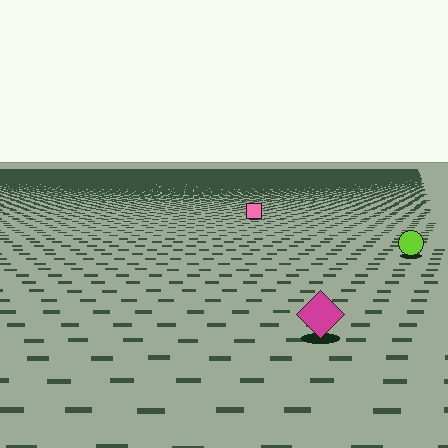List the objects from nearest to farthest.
From nearest to farthest: the magenta diamond, the lime circle, the pink square.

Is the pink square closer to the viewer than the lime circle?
No. The lime circle is closer — you can tell from the texture gradient: the ground texture is coarser near it.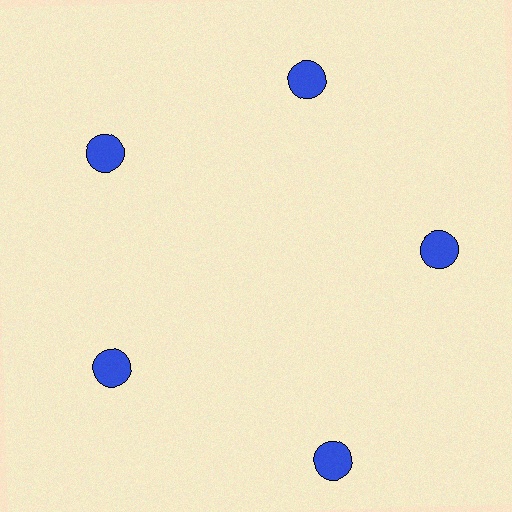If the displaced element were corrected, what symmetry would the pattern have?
It would have 5-fold rotational symmetry — the pattern would map onto itself every 72 degrees.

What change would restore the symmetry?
The symmetry would be restored by moving it inward, back onto the ring so that all 5 circles sit at equal angles and equal distance from the center.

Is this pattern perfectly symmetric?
No. The 5 blue circles are arranged in a ring, but one element near the 5 o'clock position is pushed outward from the center, breaking the 5-fold rotational symmetry.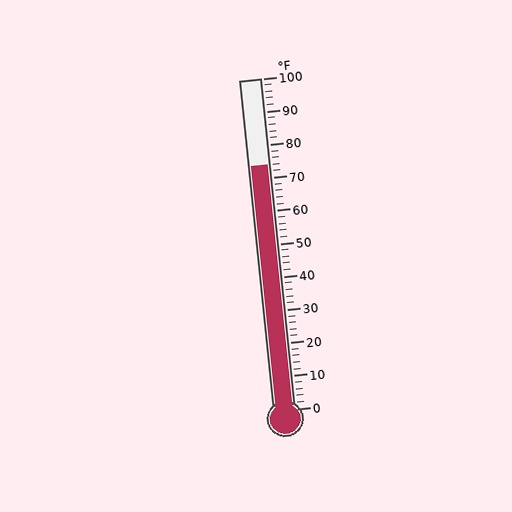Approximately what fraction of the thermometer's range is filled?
The thermometer is filled to approximately 75% of its range.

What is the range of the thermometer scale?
The thermometer scale ranges from 0°F to 100°F.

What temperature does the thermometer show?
The thermometer shows approximately 74°F.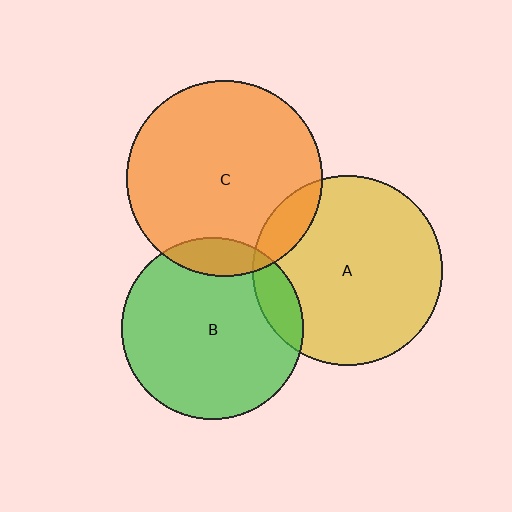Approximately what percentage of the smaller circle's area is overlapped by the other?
Approximately 10%.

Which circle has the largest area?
Circle C (orange).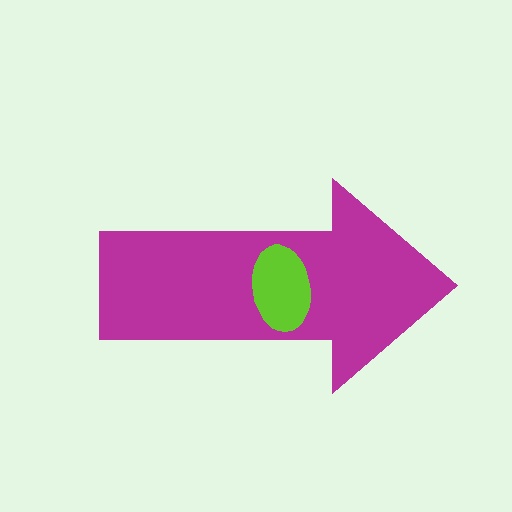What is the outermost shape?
The magenta arrow.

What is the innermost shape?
The lime ellipse.